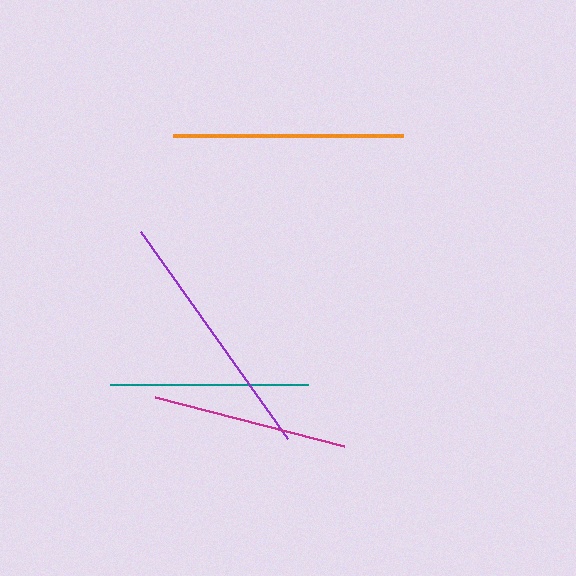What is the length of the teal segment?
The teal segment is approximately 199 pixels long.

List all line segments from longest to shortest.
From longest to shortest: purple, orange, teal, magenta.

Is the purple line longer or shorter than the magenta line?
The purple line is longer than the magenta line.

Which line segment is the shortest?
The magenta line is the shortest at approximately 195 pixels.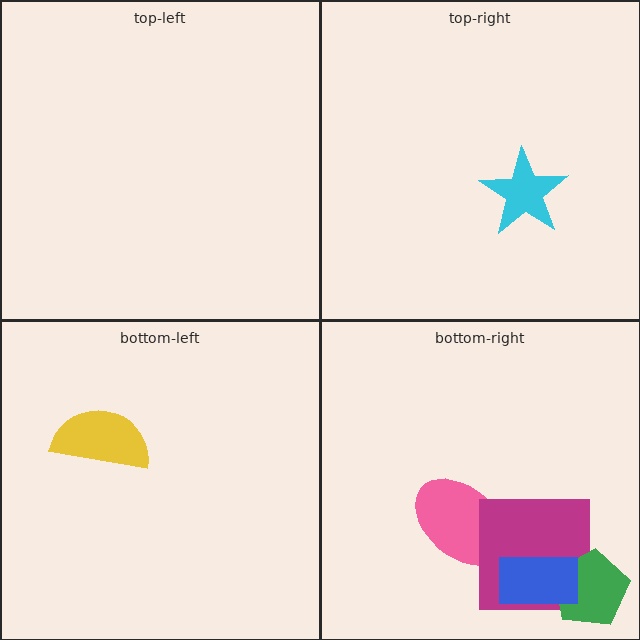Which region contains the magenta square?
The bottom-right region.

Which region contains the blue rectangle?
The bottom-right region.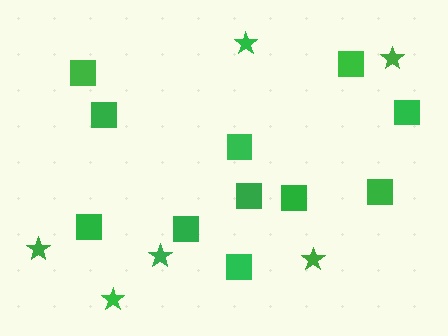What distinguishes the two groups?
There are 2 groups: one group of stars (6) and one group of squares (11).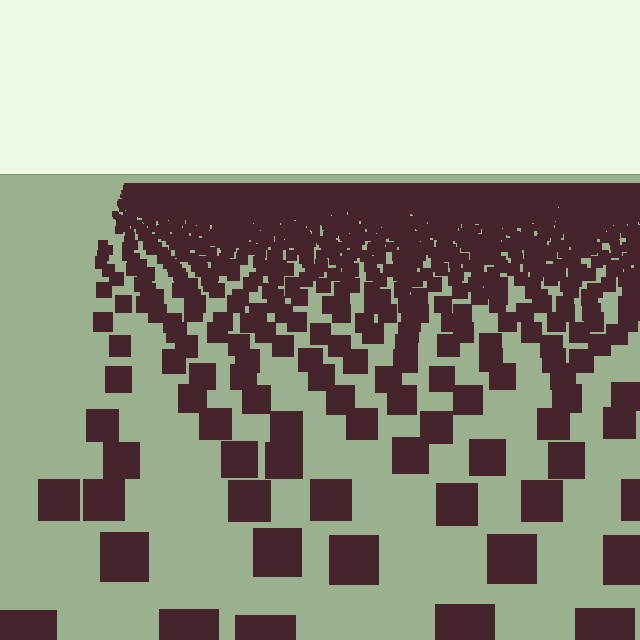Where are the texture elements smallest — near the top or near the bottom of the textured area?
Near the top.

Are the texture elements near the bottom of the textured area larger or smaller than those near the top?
Larger. Near the bottom, elements are closer to the viewer and appear at a bigger on-screen size.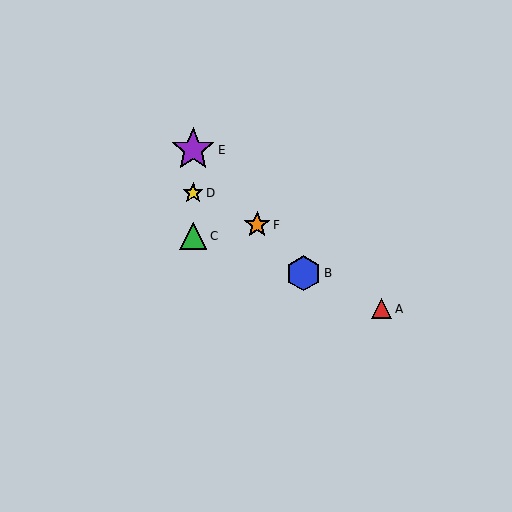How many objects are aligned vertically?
3 objects (C, D, E) are aligned vertically.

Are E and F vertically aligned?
No, E is at x≈193 and F is at x≈257.